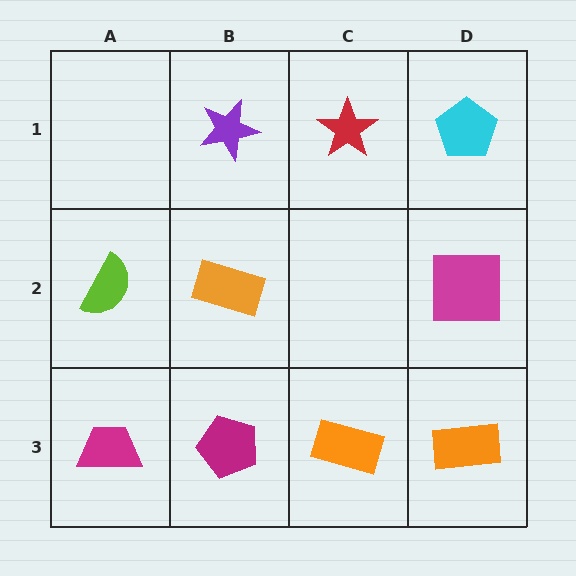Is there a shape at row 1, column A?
No, that cell is empty.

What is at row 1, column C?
A red star.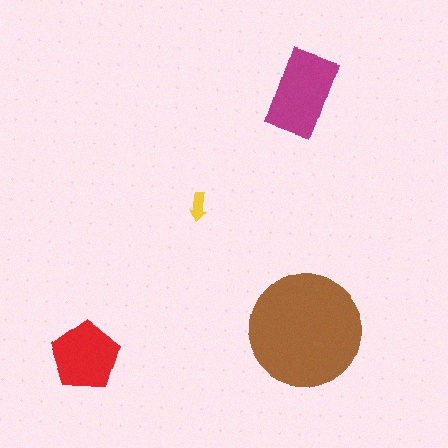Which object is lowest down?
The red pentagon is bottommost.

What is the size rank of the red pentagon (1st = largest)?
3rd.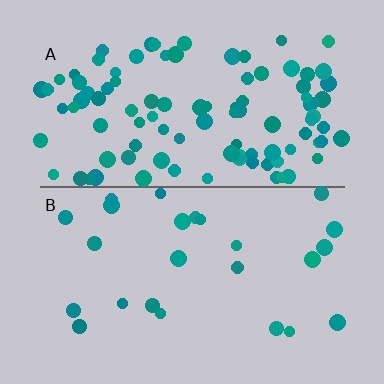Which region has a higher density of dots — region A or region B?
A (the top).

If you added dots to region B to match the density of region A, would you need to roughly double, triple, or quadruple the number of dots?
Approximately quadruple.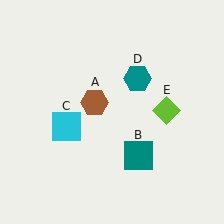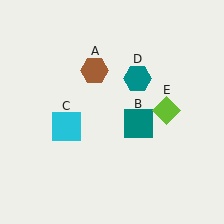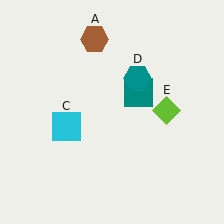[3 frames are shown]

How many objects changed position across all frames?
2 objects changed position: brown hexagon (object A), teal square (object B).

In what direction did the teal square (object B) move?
The teal square (object B) moved up.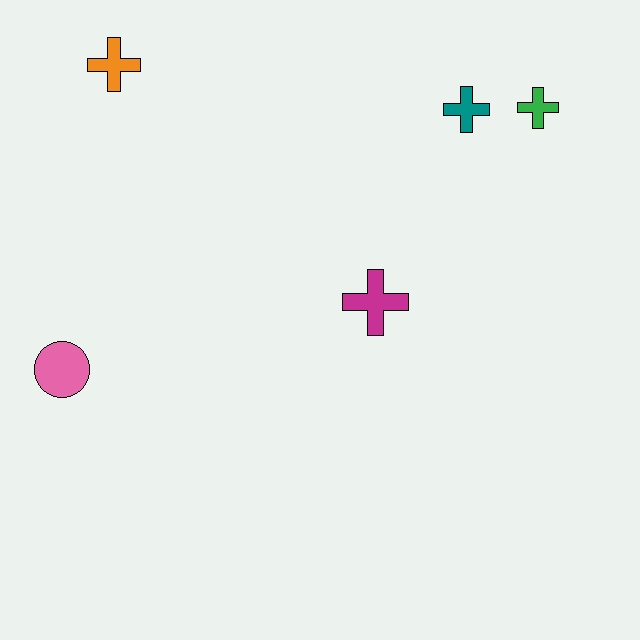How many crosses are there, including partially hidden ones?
There are 4 crosses.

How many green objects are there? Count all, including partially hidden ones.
There is 1 green object.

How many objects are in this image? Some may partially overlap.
There are 5 objects.